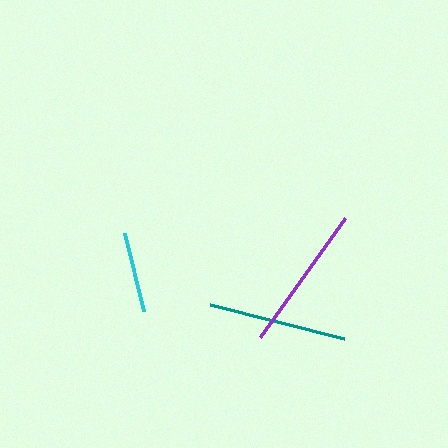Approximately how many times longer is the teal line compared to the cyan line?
The teal line is approximately 1.7 times the length of the cyan line.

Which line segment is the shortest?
The cyan line is the shortest at approximately 80 pixels.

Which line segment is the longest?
The purple line is the longest at approximately 146 pixels.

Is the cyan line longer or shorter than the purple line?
The purple line is longer than the cyan line.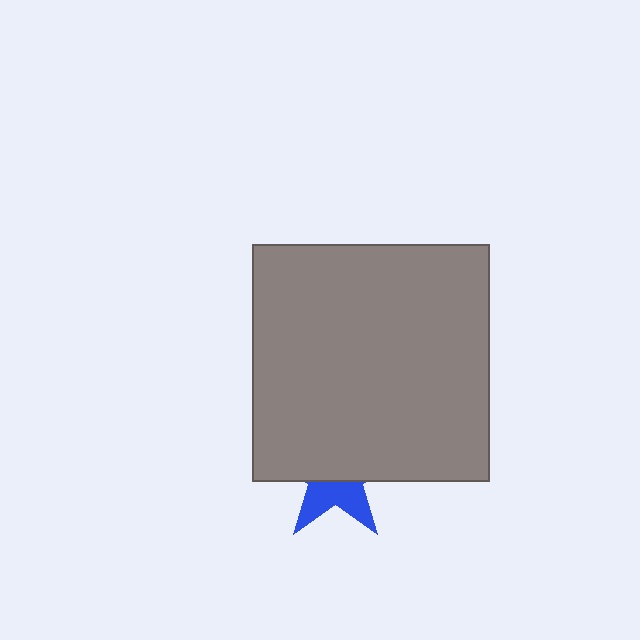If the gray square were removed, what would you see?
You would see the complete blue star.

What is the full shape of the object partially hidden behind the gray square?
The partially hidden object is a blue star.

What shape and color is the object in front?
The object in front is a gray square.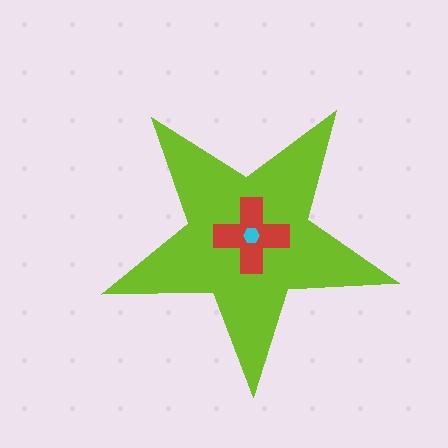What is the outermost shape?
The lime star.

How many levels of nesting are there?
3.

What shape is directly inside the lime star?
The red cross.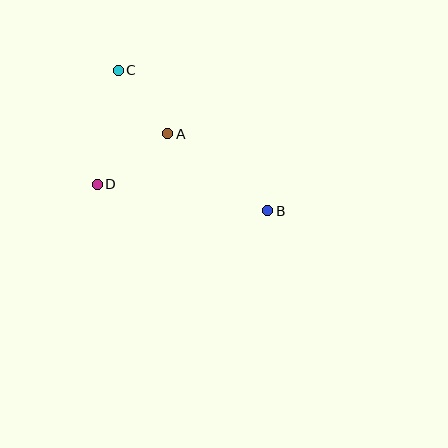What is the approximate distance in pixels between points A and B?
The distance between A and B is approximately 126 pixels.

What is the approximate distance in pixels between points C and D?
The distance between C and D is approximately 116 pixels.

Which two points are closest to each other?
Points A and C are closest to each other.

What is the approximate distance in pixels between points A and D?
The distance between A and D is approximately 87 pixels.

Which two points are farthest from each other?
Points B and C are farthest from each other.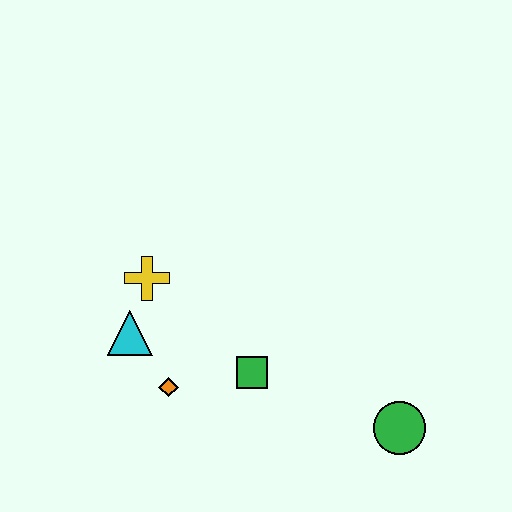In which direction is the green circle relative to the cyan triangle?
The green circle is to the right of the cyan triangle.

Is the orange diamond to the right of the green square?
No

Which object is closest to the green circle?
The green square is closest to the green circle.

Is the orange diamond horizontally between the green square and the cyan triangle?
Yes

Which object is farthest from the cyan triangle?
The green circle is farthest from the cyan triangle.